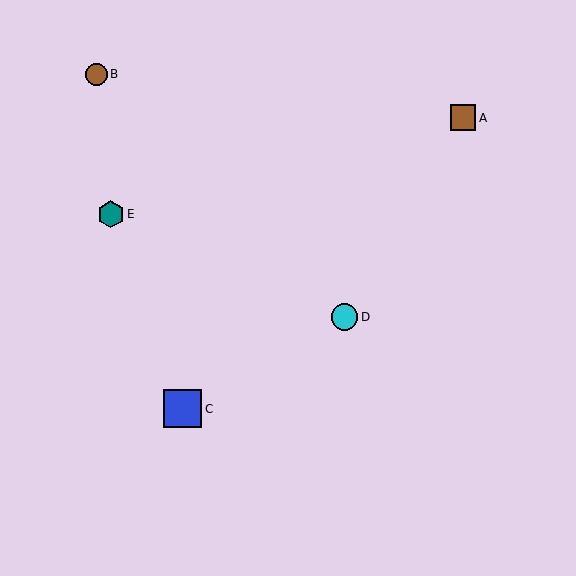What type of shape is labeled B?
Shape B is a brown circle.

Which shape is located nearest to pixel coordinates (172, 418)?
The blue square (labeled C) at (182, 409) is nearest to that location.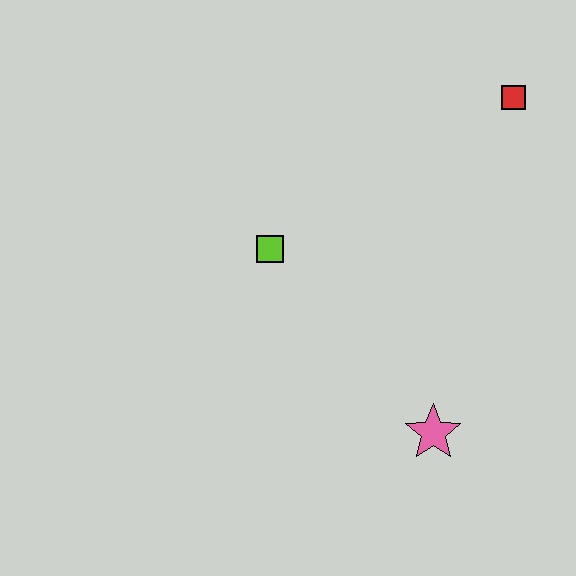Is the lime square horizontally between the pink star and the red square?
No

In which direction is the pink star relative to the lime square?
The pink star is below the lime square.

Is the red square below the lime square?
No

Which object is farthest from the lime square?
The red square is farthest from the lime square.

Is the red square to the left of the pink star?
No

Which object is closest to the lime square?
The pink star is closest to the lime square.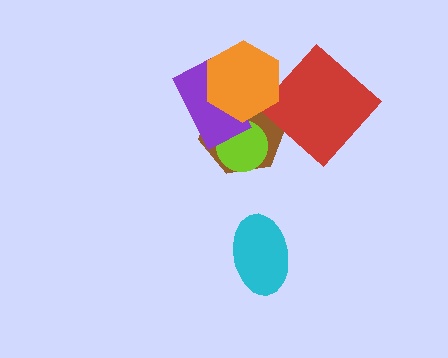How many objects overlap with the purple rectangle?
3 objects overlap with the purple rectangle.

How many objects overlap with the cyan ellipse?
0 objects overlap with the cyan ellipse.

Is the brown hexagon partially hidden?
Yes, it is partially covered by another shape.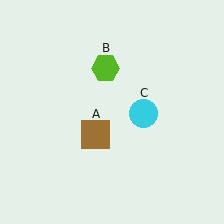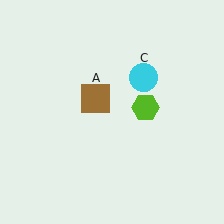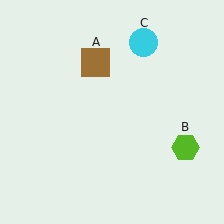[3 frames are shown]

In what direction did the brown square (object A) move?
The brown square (object A) moved up.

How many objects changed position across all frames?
3 objects changed position: brown square (object A), lime hexagon (object B), cyan circle (object C).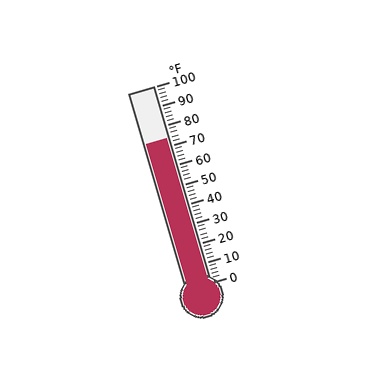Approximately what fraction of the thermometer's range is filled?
The thermometer is filled to approximately 75% of its range.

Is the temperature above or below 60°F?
The temperature is above 60°F.